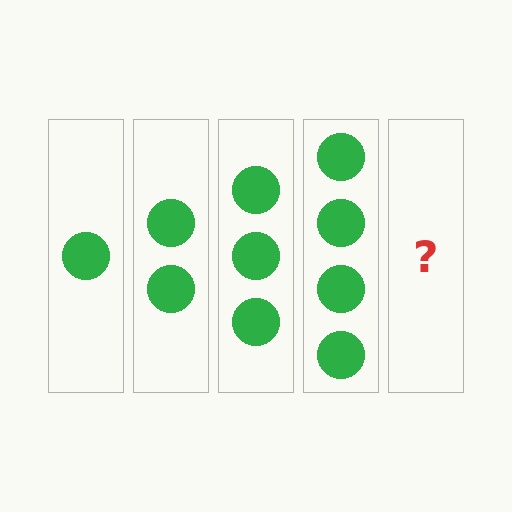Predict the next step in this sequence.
The next step is 5 circles.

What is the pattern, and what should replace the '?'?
The pattern is that each step adds one more circle. The '?' should be 5 circles.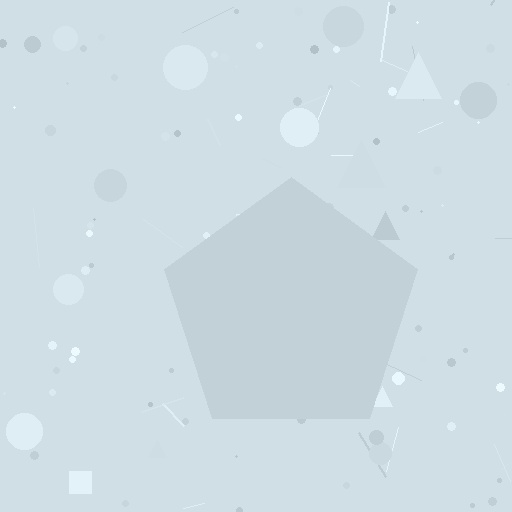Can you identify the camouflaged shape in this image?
The camouflaged shape is a pentagon.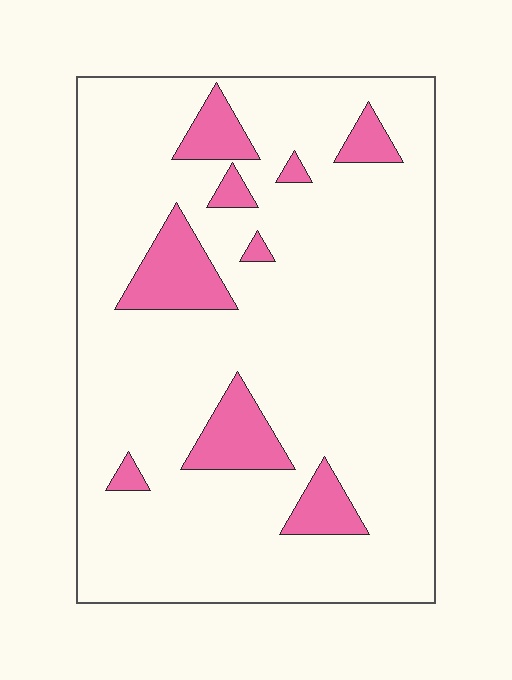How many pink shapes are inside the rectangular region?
9.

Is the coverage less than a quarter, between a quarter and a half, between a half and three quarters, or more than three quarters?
Less than a quarter.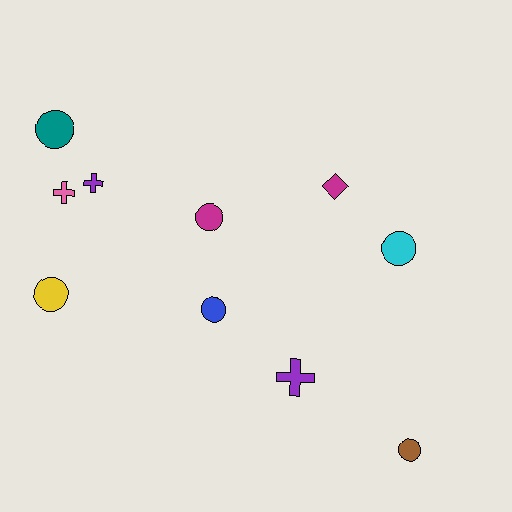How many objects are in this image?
There are 10 objects.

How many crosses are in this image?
There are 3 crosses.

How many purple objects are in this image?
There are 2 purple objects.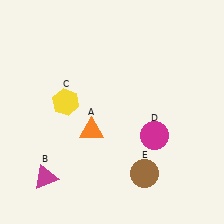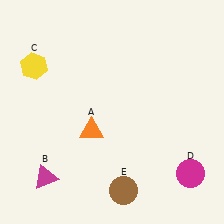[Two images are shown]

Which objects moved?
The objects that moved are: the yellow hexagon (C), the magenta circle (D), the brown circle (E).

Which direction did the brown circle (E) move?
The brown circle (E) moved left.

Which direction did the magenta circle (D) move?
The magenta circle (D) moved down.